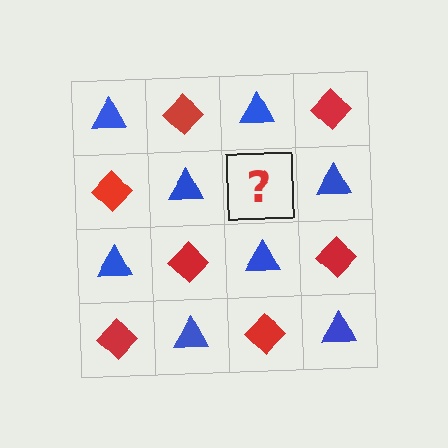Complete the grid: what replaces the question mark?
The question mark should be replaced with a red diamond.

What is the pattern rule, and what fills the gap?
The rule is that it alternates blue triangle and red diamond in a checkerboard pattern. The gap should be filled with a red diamond.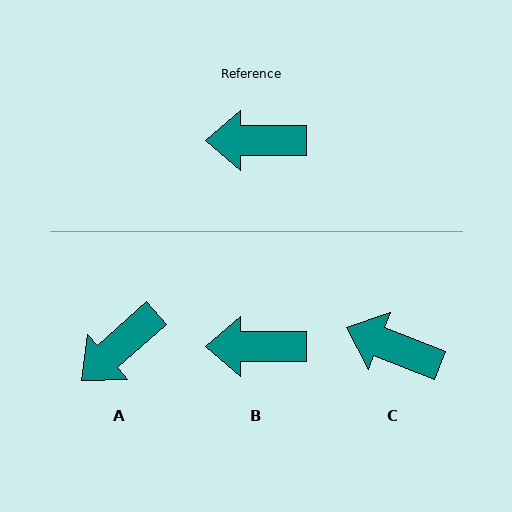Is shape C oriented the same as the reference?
No, it is off by about 22 degrees.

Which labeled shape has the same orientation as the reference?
B.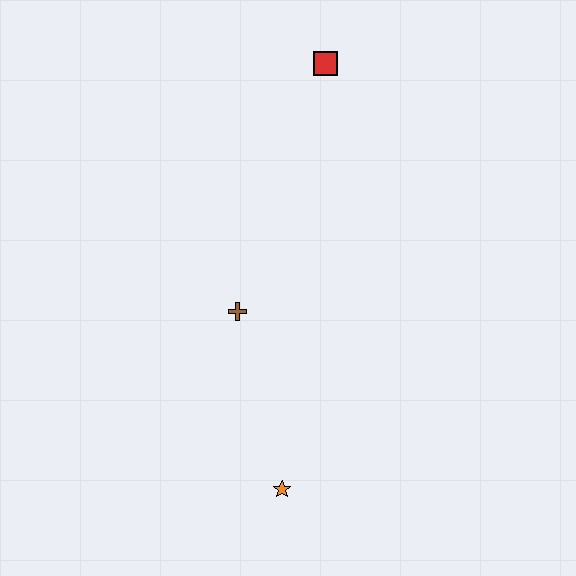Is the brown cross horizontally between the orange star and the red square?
No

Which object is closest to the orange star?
The brown cross is closest to the orange star.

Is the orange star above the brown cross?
No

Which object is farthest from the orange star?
The red square is farthest from the orange star.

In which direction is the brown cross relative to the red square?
The brown cross is below the red square.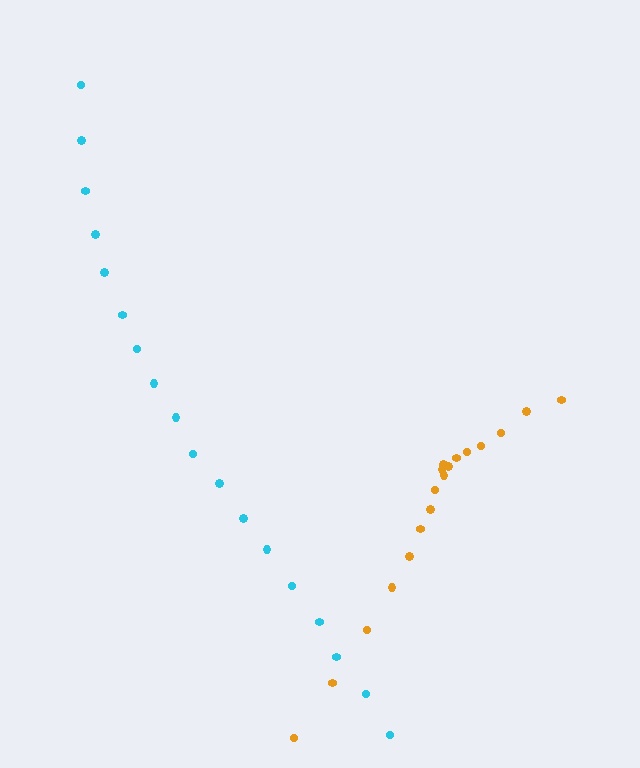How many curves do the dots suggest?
There are 2 distinct paths.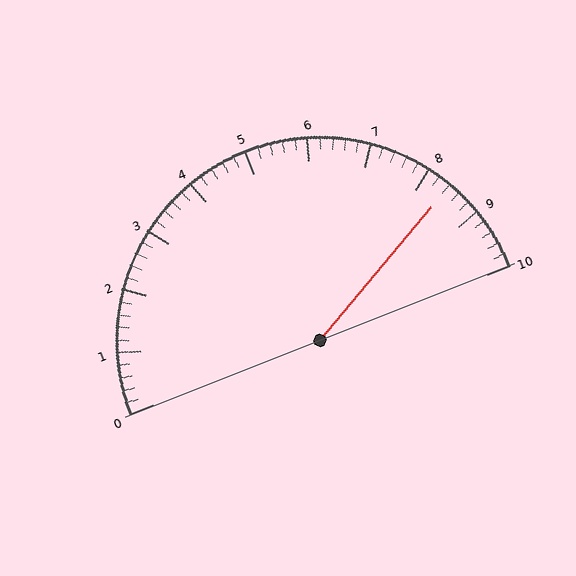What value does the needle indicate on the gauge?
The needle indicates approximately 8.4.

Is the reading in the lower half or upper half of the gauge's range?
The reading is in the upper half of the range (0 to 10).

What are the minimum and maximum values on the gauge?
The gauge ranges from 0 to 10.